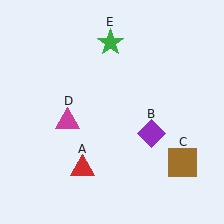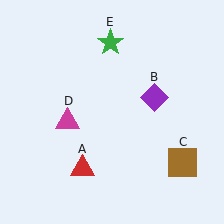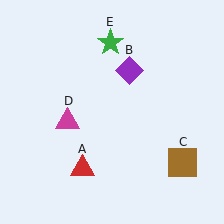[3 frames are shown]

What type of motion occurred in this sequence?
The purple diamond (object B) rotated counterclockwise around the center of the scene.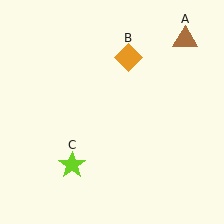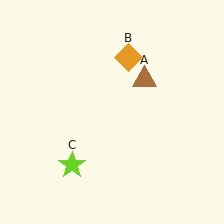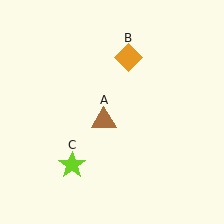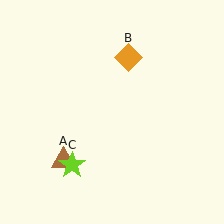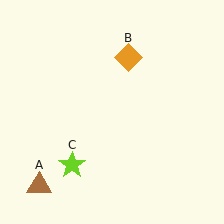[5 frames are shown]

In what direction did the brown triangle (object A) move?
The brown triangle (object A) moved down and to the left.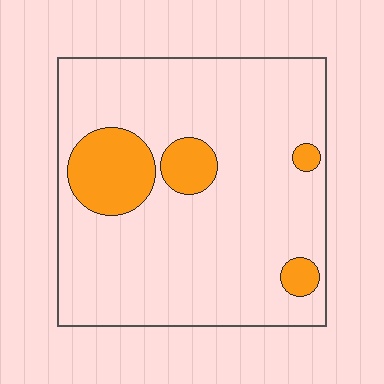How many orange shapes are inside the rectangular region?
4.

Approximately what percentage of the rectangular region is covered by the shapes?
Approximately 15%.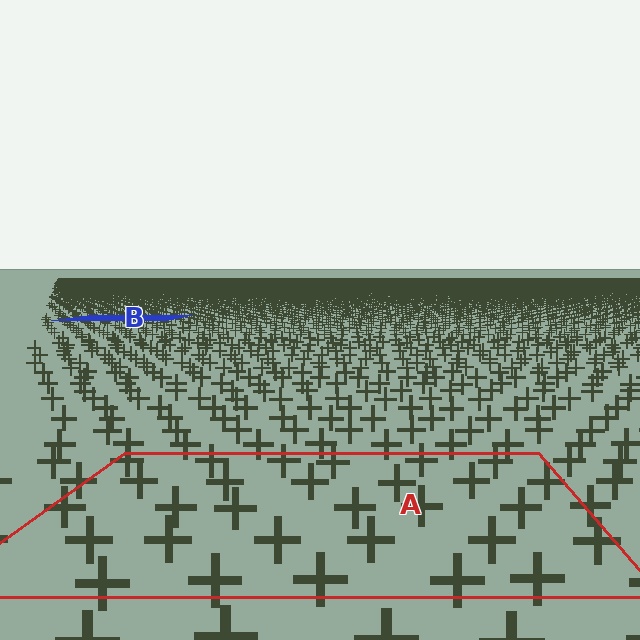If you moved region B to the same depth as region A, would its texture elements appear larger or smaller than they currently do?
They would appear larger. At a closer depth, the same texture elements are projected at a bigger on-screen size.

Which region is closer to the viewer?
Region A is closer. The texture elements there are larger and more spread out.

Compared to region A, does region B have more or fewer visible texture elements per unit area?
Region B has more texture elements per unit area — they are packed more densely because it is farther away.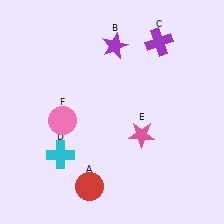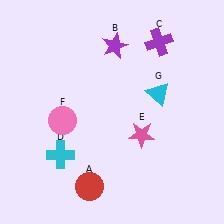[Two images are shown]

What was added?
A cyan triangle (G) was added in Image 2.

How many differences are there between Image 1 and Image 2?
There is 1 difference between the two images.